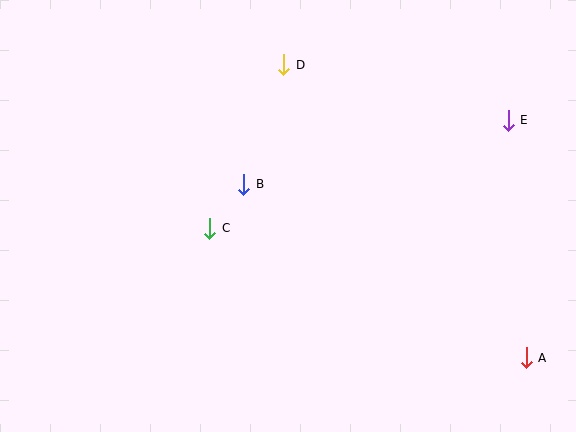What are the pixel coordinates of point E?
Point E is at (508, 120).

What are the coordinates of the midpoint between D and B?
The midpoint between D and B is at (264, 125).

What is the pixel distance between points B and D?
The distance between B and D is 126 pixels.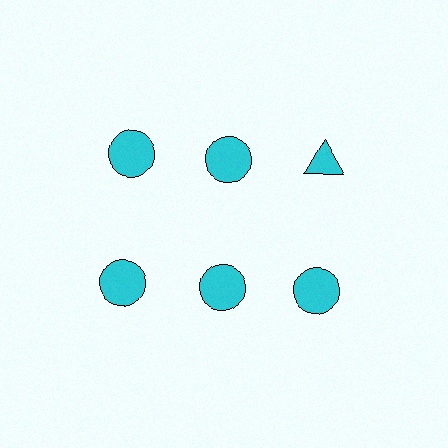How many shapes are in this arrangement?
There are 6 shapes arranged in a grid pattern.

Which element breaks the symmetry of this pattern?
The cyan triangle in the top row, center column breaks the symmetry. All other shapes are cyan circles.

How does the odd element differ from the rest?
It has a different shape: triangle instead of circle.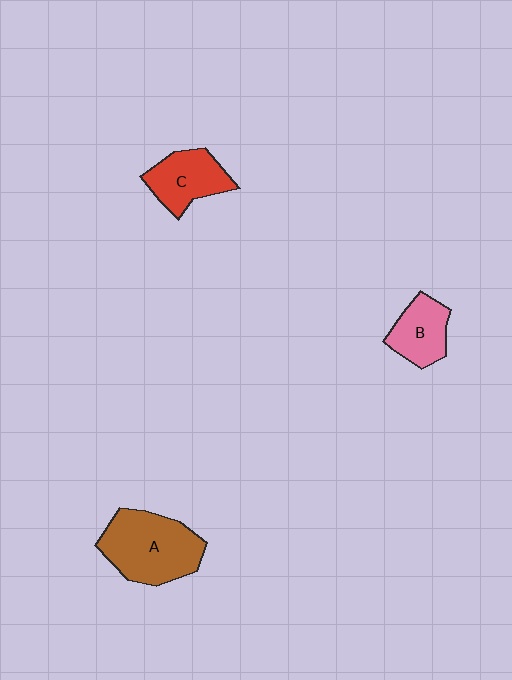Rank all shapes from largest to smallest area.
From largest to smallest: A (brown), C (red), B (pink).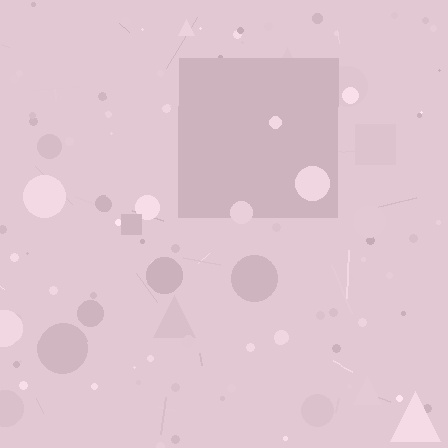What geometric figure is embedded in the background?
A square is embedded in the background.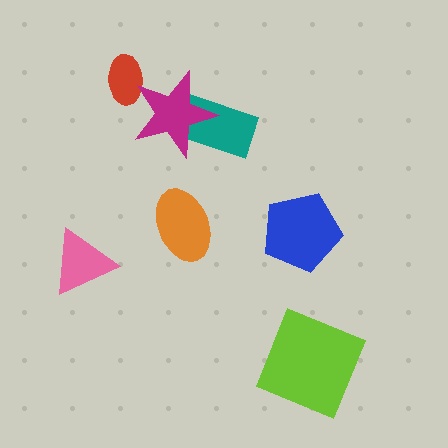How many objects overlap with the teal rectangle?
1 object overlaps with the teal rectangle.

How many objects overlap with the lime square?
0 objects overlap with the lime square.